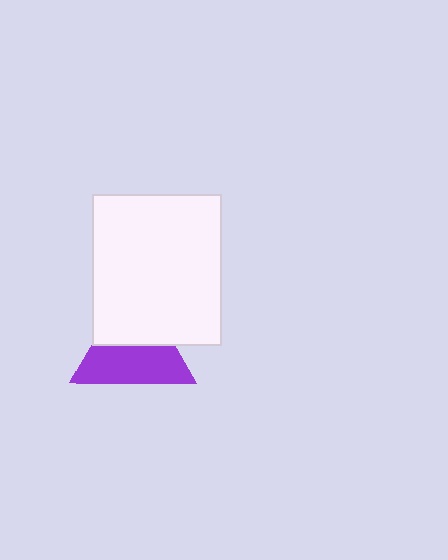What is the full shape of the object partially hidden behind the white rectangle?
The partially hidden object is a purple triangle.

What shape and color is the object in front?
The object in front is a white rectangle.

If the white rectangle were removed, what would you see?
You would see the complete purple triangle.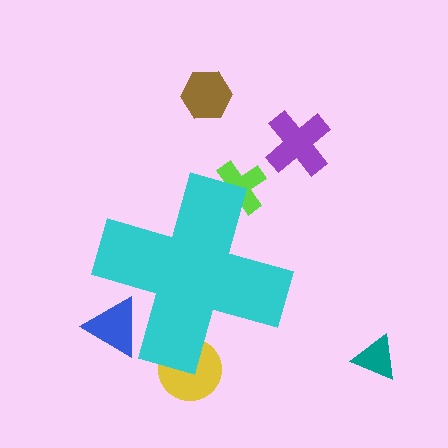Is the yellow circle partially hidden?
Yes, the yellow circle is partially hidden behind the cyan cross.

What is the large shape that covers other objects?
A cyan cross.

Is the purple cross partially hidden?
No, the purple cross is fully visible.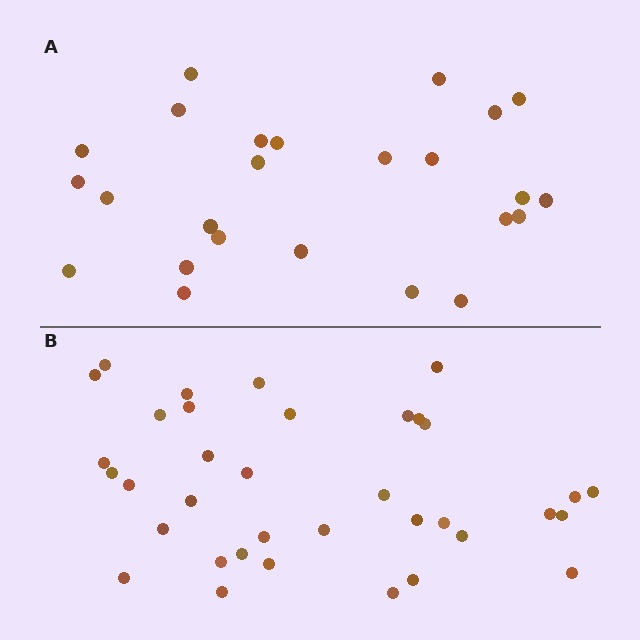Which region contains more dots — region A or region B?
Region B (the bottom region) has more dots.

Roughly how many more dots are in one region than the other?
Region B has roughly 12 or so more dots than region A.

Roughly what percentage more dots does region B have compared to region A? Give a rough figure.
About 45% more.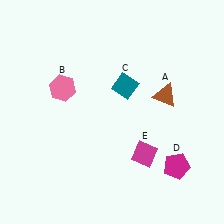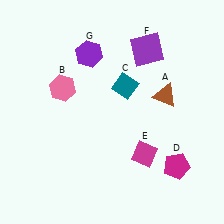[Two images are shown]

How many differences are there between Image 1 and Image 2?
There are 2 differences between the two images.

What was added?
A purple square (F), a purple hexagon (G) were added in Image 2.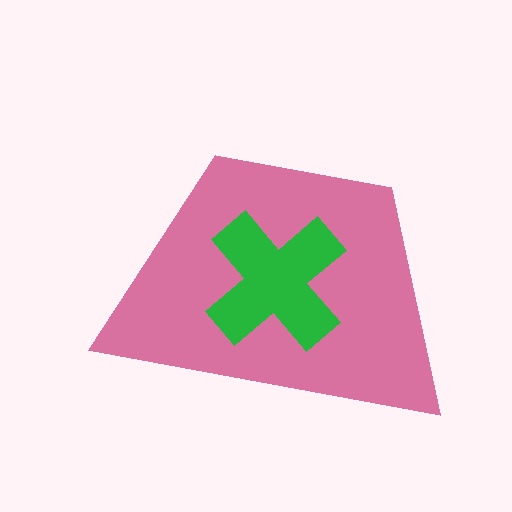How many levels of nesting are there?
2.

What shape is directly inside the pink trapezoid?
The green cross.